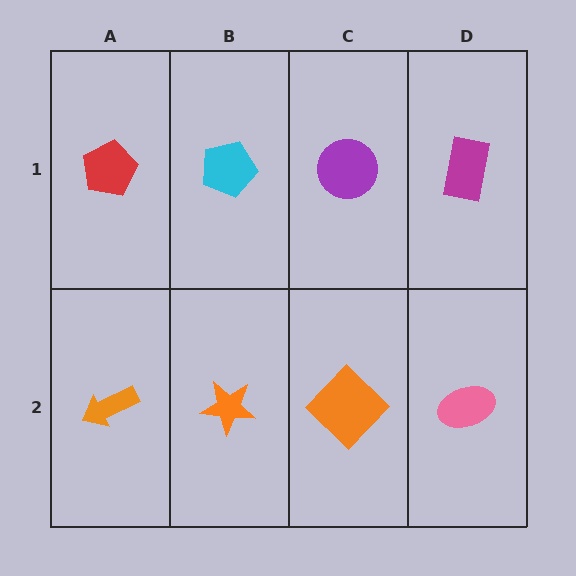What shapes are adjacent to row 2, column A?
A red pentagon (row 1, column A), an orange star (row 2, column B).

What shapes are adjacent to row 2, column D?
A magenta rectangle (row 1, column D), an orange diamond (row 2, column C).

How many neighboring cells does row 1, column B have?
3.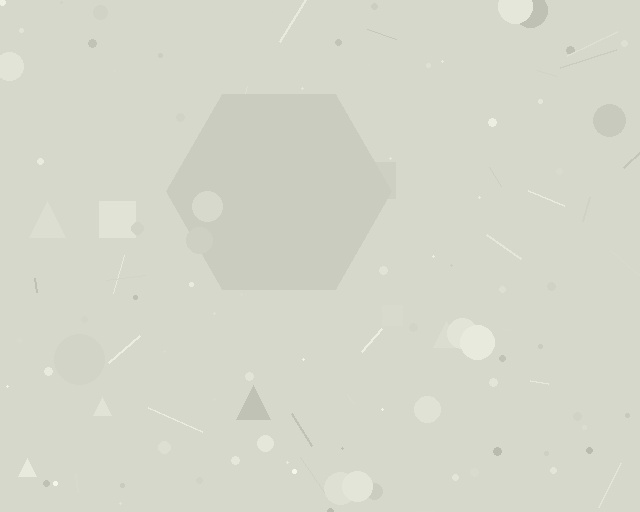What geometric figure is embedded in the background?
A hexagon is embedded in the background.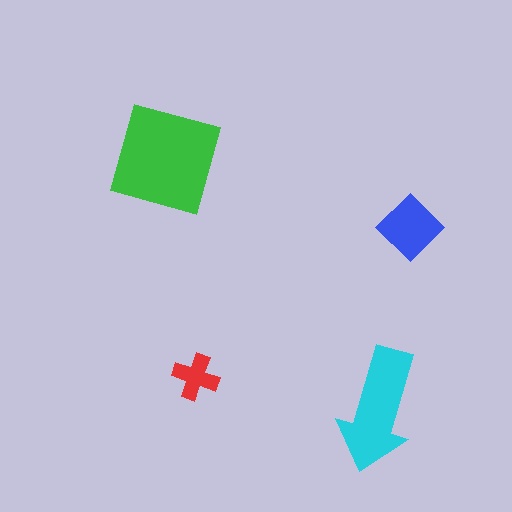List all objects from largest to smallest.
The green square, the cyan arrow, the blue diamond, the red cross.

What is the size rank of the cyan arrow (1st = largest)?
2nd.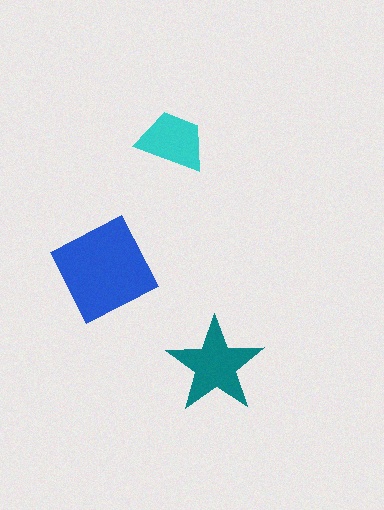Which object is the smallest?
The cyan trapezoid.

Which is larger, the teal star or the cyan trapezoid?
The teal star.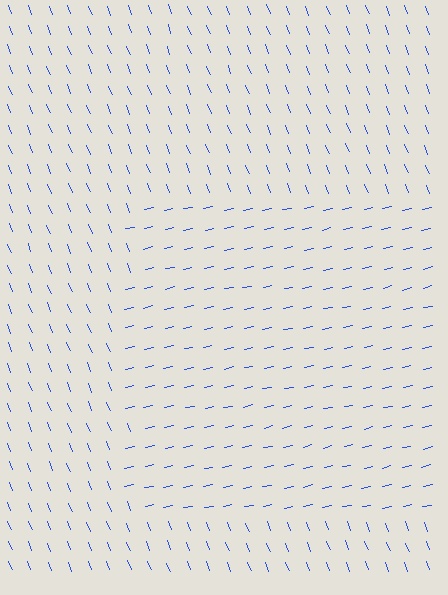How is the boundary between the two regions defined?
The boundary is defined purely by a change in line orientation (approximately 82 degrees difference). All lines are the same color and thickness.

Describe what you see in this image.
The image is filled with small blue line segments. A rectangle region in the image has lines oriented differently from the surrounding lines, creating a visible texture boundary.